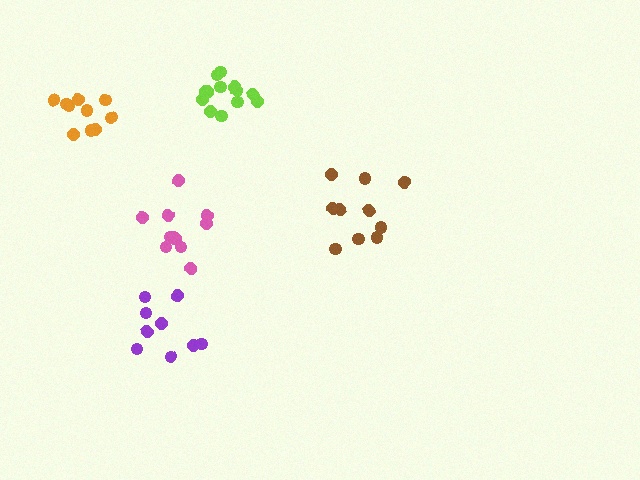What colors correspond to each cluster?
The clusters are colored: pink, brown, orange, lime, purple.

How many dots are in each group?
Group 1: 11 dots, Group 2: 10 dots, Group 3: 10 dots, Group 4: 13 dots, Group 5: 9 dots (53 total).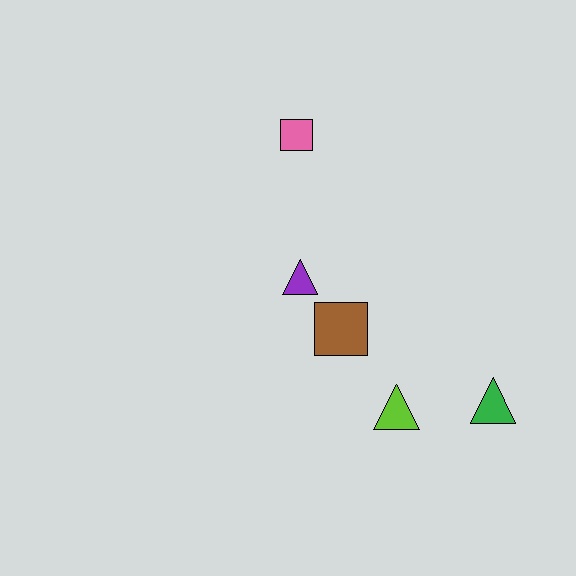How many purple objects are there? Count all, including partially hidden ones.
There is 1 purple object.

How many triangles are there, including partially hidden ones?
There are 3 triangles.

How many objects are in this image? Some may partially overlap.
There are 5 objects.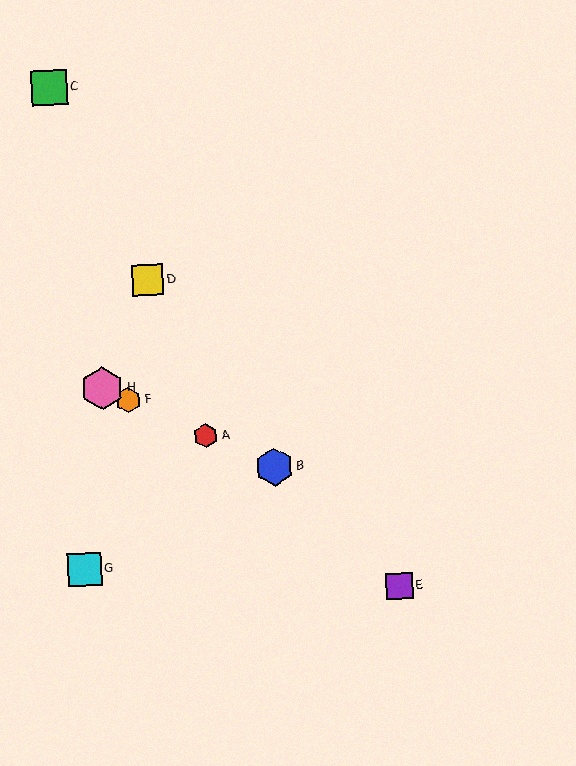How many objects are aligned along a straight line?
4 objects (A, B, F, H) are aligned along a straight line.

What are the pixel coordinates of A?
Object A is at (206, 436).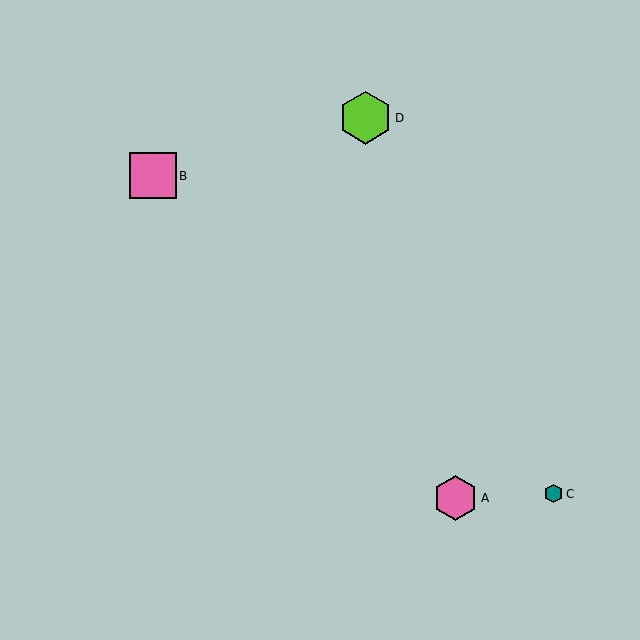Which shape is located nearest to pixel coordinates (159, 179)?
The pink square (labeled B) at (153, 176) is nearest to that location.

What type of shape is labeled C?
Shape C is a teal hexagon.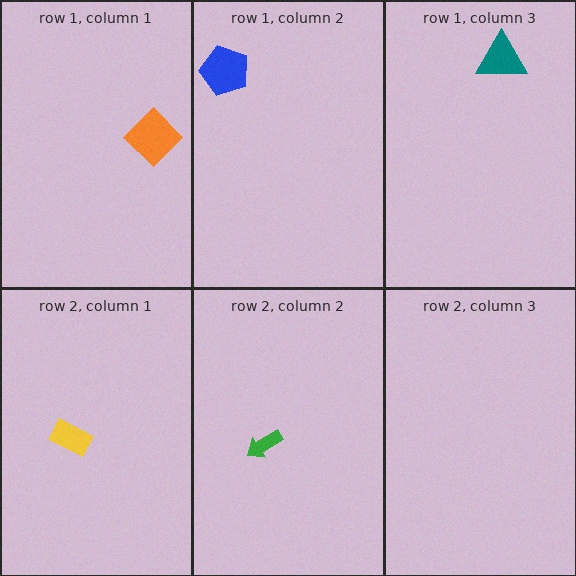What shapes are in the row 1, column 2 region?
The blue pentagon.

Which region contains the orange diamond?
The row 1, column 1 region.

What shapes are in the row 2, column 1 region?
The yellow rectangle.